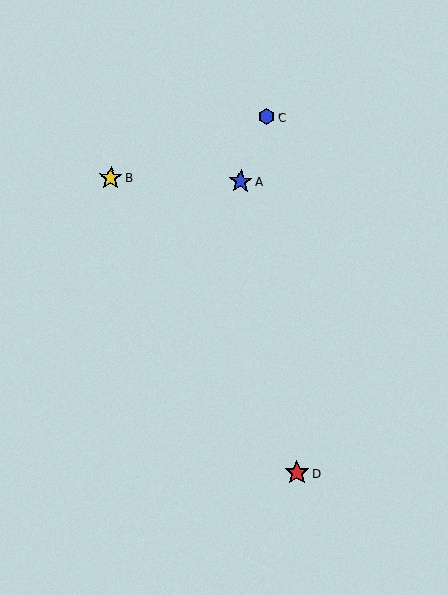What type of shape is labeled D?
Shape D is a red star.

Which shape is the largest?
The red star (labeled D) is the largest.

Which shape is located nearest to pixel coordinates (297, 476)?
The red star (labeled D) at (297, 473) is nearest to that location.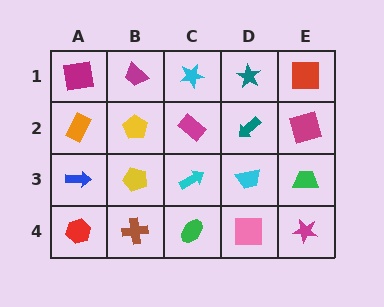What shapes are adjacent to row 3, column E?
A magenta square (row 2, column E), a magenta star (row 4, column E), a cyan trapezoid (row 3, column D).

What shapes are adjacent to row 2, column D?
A teal star (row 1, column D), a cyan trapezoid (row 3, column D), a magenta rectangle (row 2, column C), a magenta square (row 2, column E).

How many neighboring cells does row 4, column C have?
3.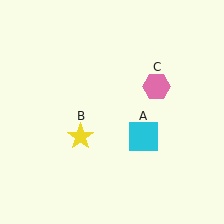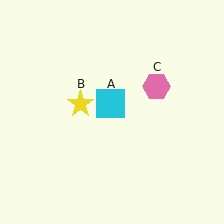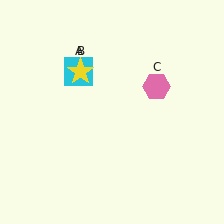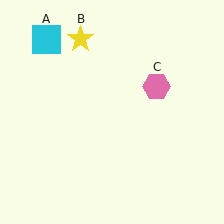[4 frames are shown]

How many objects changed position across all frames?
2 objects changed position: cyan square (object A), yellow star (object B).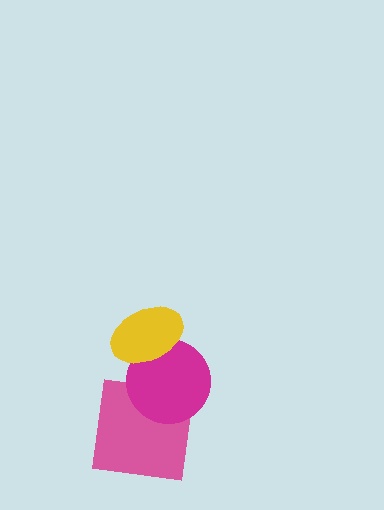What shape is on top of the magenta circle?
The yellow ellipse is on top of the magenta circle.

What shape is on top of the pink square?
The magenta circle is on top of the pink square.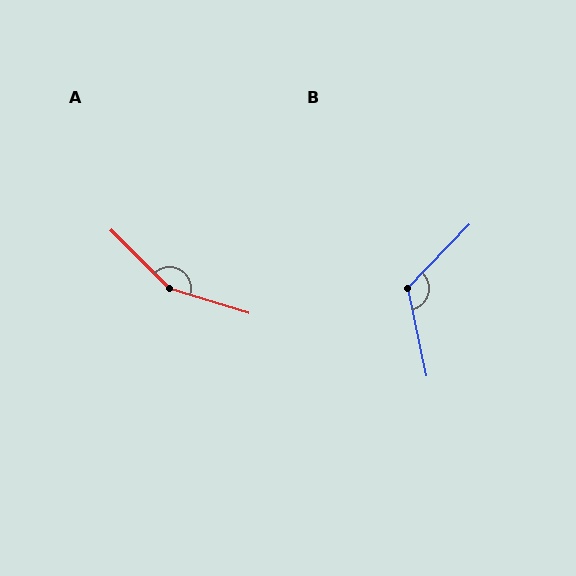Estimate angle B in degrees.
Approximately 124 degrees.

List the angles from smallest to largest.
B (124°), A (152°).